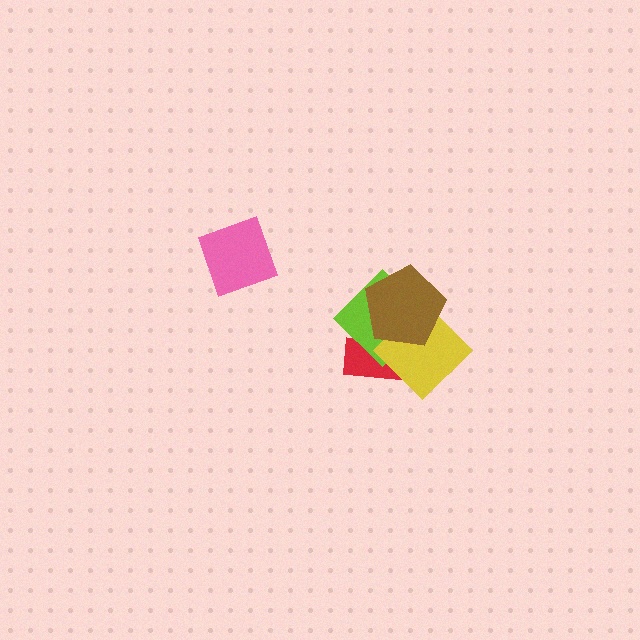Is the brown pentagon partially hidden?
No, no other shape covers it.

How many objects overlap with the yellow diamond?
3 objects overlap with the yellow diamond.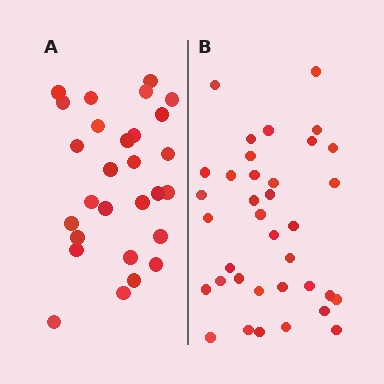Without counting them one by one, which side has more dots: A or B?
Region B (the right region) has more dots.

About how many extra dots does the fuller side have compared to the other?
Region B has roughly 8 or so more dots than region A.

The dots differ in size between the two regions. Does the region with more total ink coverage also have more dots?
No. Region A has more total ink coverage because its dots are larger, but region B actually contains more individual dots. Total area can be misleading — the number of items is what matters here.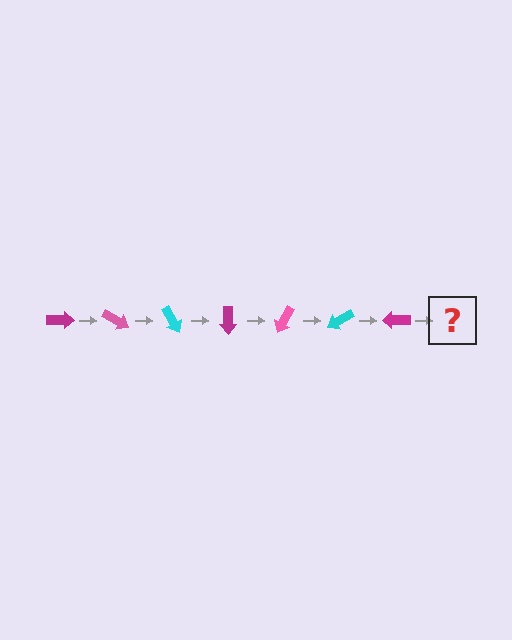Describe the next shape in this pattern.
It should be a pink arrow, rotated 210 degrees from the start.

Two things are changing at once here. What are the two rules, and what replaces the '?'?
The two rules are that it rotates 30 degrees each step and the color cycles through magenta, pink, and cyan. The '?' should be a pink arrow, rotated 210 degrees from the start.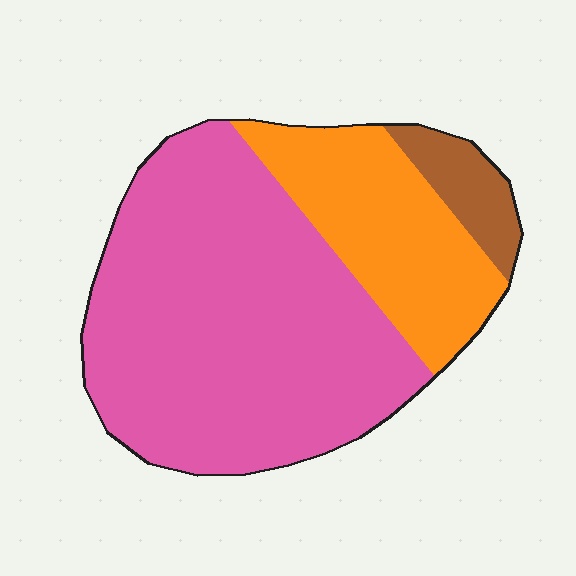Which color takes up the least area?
Brown, at roughly 5%.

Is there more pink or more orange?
Pink.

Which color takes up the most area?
Pink, at roughly 65%.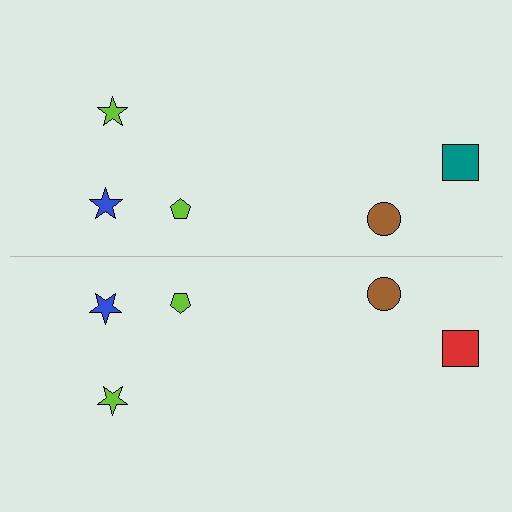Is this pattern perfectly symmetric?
No, the pattern is not perfectly symmetric. The red square on the bottom side breaks the symmetry — its mirror counterpart is teal.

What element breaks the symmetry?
The red square on the bottom side breaks the symmetry — its mirror counterpart is teal.